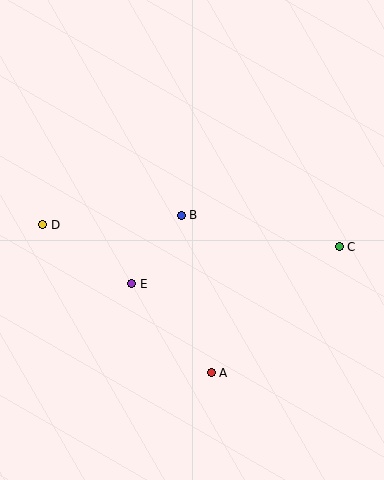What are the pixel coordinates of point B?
Point B is at (181, 215).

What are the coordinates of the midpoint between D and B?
The midpoint between D and B is at (112, 220).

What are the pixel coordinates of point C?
Point C is at (339, 247).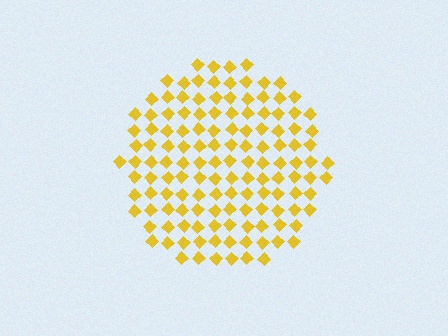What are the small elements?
The small elements are diamonds.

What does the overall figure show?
The overall figure shows a circle.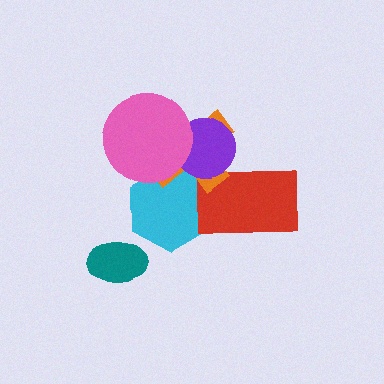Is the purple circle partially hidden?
Yes, it is partially covered by another shape.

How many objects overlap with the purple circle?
3 objects overlap with the purple circle.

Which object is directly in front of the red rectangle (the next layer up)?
The orange cross is directly in front of the red rectangle.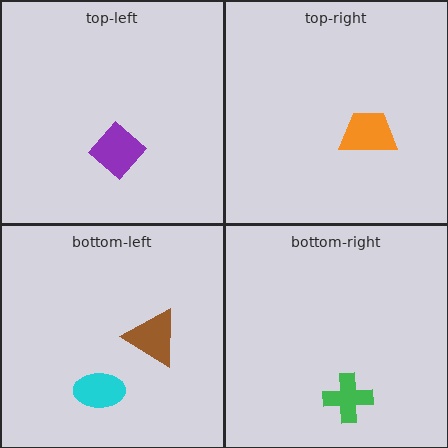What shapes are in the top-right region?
The orange trapezoid.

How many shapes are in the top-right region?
1.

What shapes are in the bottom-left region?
The cyan ellipse, the brown triangle.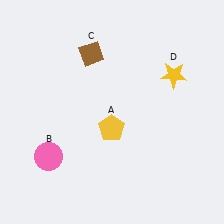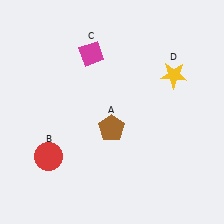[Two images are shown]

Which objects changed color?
A changed from yellow to brown. B changed from pink to red. C changed from brown to magenta.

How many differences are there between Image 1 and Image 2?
There are 3 differences between the two images.